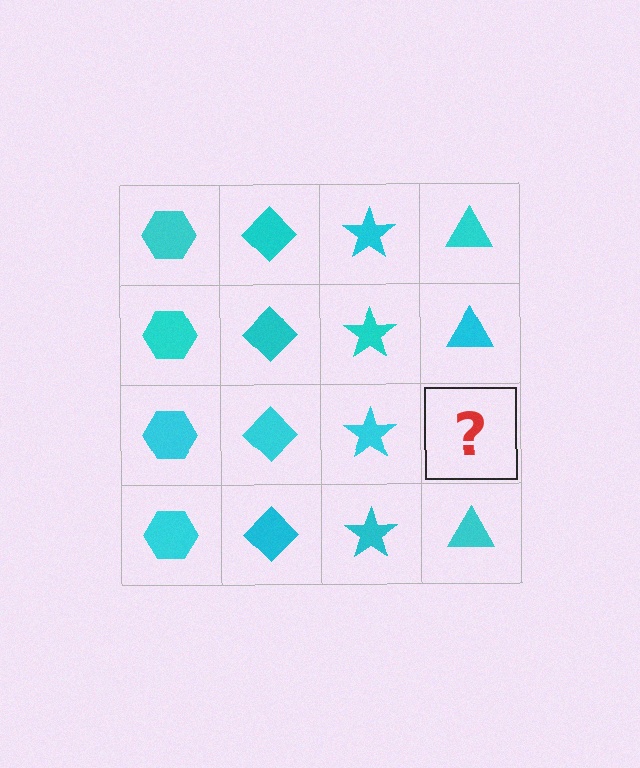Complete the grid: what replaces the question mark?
The question mark should be replaced with a cyan triangle.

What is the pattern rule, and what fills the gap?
The rule is that each column has a consistent shape. The gap should be filled with a cyan triangle.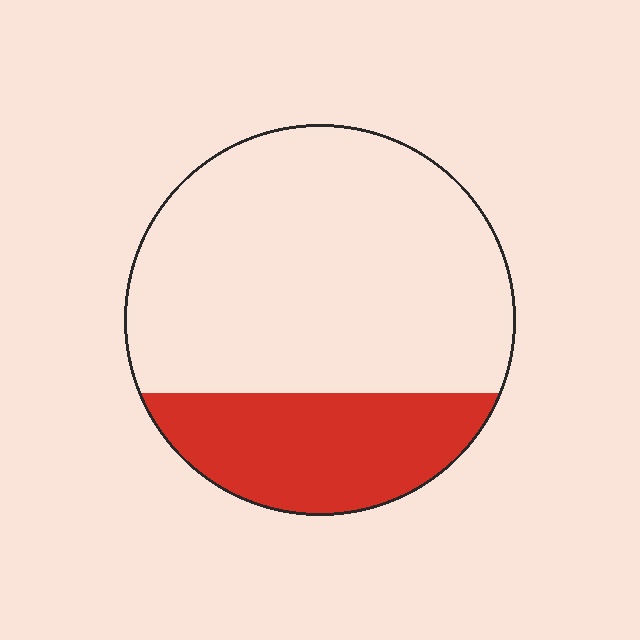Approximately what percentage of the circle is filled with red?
Approximately 25%.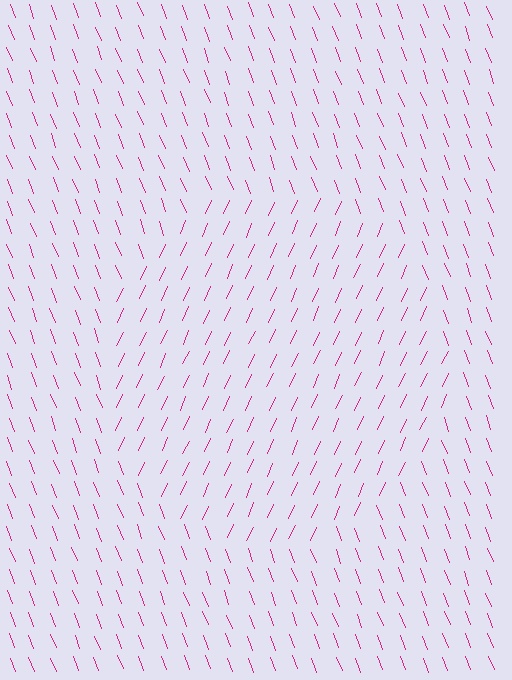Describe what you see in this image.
The image is filled with small magenta line segments. A circle region in the image has lines oriented differently from the surrounding lines, creating a visible texture boundary.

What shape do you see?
I see a circle.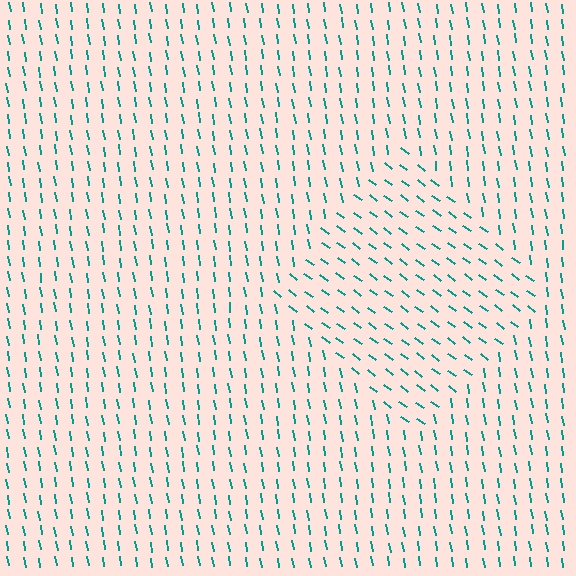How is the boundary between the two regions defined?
The boundary is defined purely by a change in line orientation (approximately 45 degrees difference). All lines are the same color and thickness.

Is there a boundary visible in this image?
Yes, there is a texture boundary formed by a change in line orientation.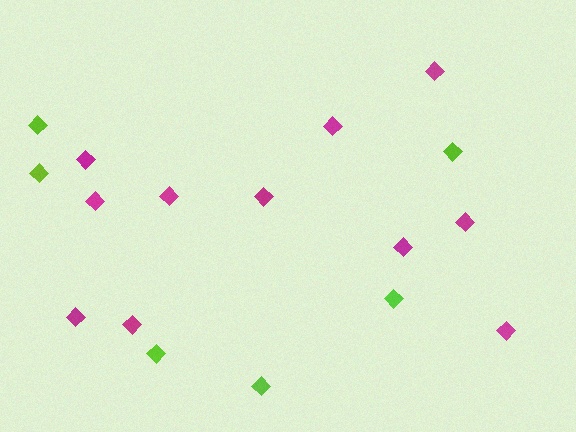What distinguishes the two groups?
There are 2 groups: one group of lime diamonds (6) and one group of magenta diamonds (11).